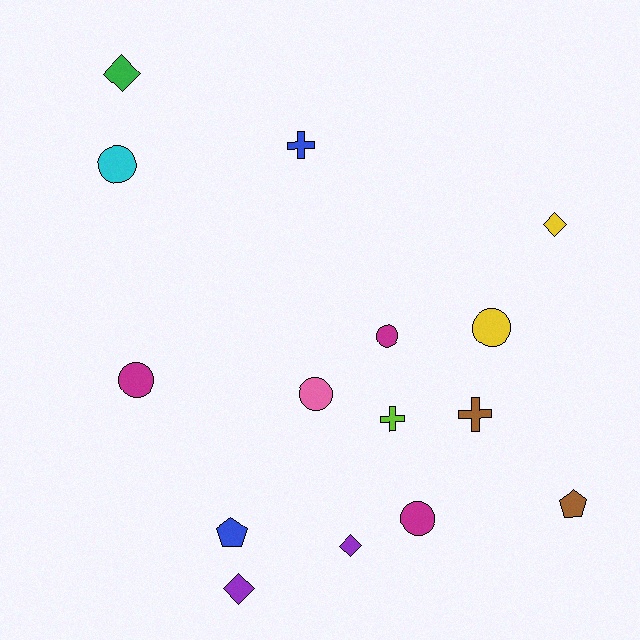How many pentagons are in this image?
There are 2 pentagons.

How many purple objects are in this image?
There are 2 purple objects.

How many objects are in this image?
There are 15 objects.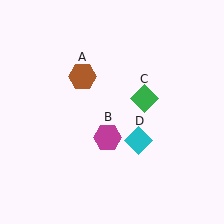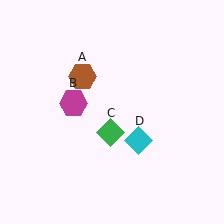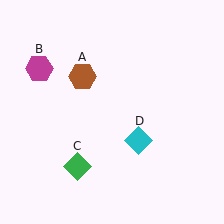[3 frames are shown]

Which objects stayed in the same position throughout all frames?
Brown hexagon (object A) and cyan diamond (object D) remained stationary.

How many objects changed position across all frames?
2 objects changed position: magenta hexagon (object B), green diamond (object C).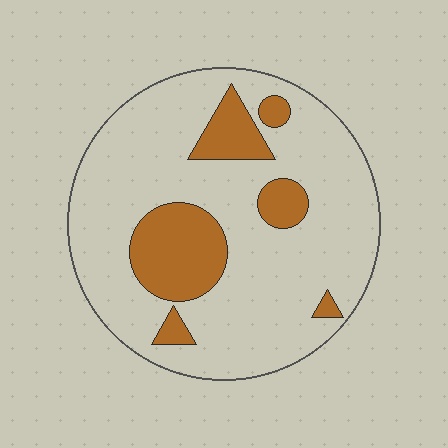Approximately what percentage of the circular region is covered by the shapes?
Approximately 20%.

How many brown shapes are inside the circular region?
6.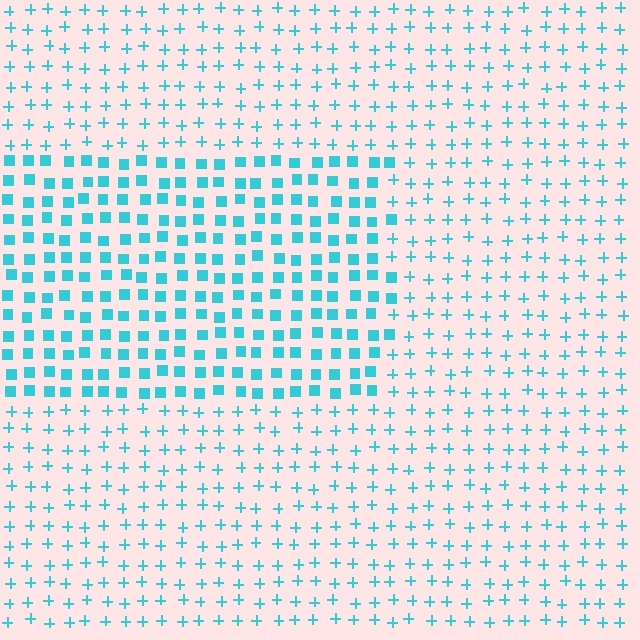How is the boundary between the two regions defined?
The boundary is defined by a change in element shape: squares inside vs. plus signs outside. All elements share the same color and spacing.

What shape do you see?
I see a rectangle.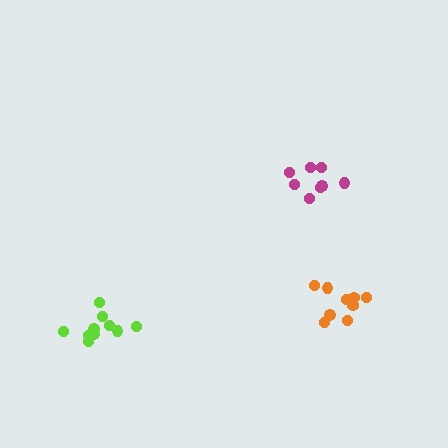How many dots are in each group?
Group 1: 10 dots, Group 2: 8 dots, Group 3: 9 dots (27 total).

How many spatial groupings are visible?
There are 3 spatial groupings.